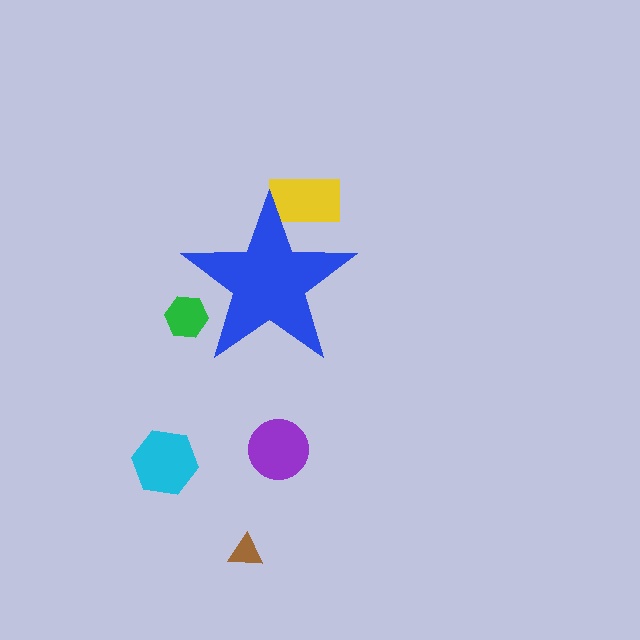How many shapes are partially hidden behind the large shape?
2 shapes are partially hidden.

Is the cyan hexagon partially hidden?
No, the cyan hexagon is fully visible.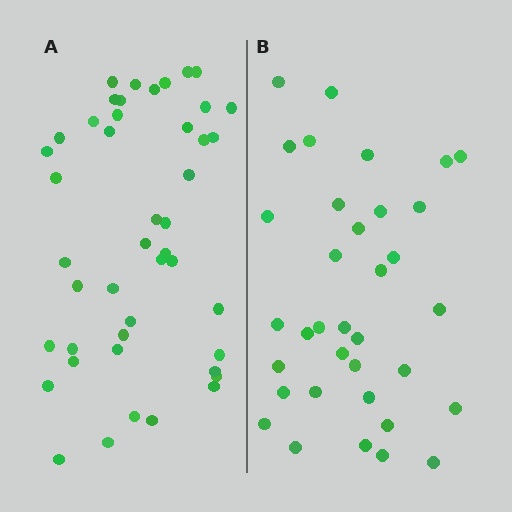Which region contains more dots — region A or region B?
Region A (the left region) has more dots.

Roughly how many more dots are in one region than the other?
Region A has roughly 10 or so more dots than region B.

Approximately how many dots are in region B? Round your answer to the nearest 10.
About 40 dots. (The exact count is 35, which rounds to 40.)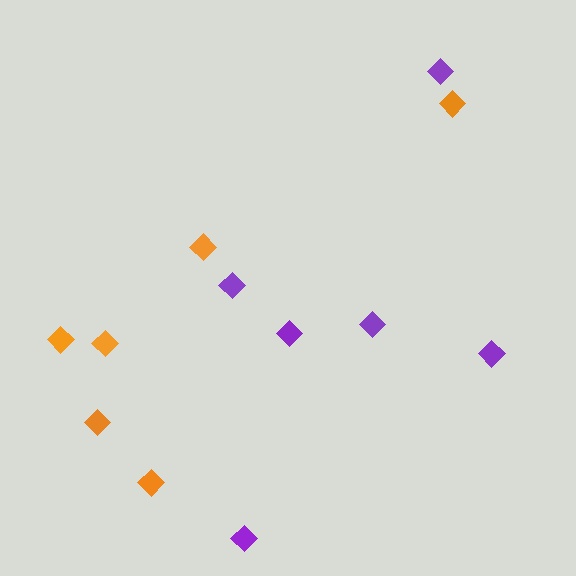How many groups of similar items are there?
There are 2 groups: one group of orange diamonds (6) and one group of purple diamonds (6).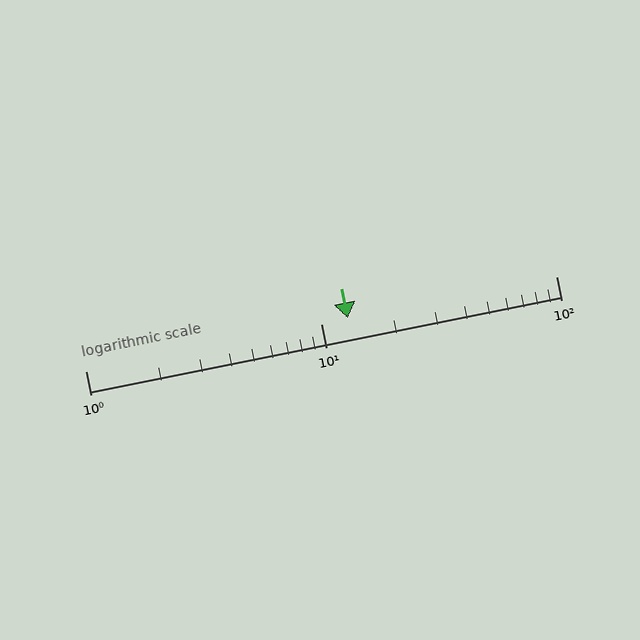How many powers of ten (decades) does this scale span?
The scale spans 2 decades, from 1 to 100.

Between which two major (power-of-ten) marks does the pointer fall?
The pointer is between 10 and 100.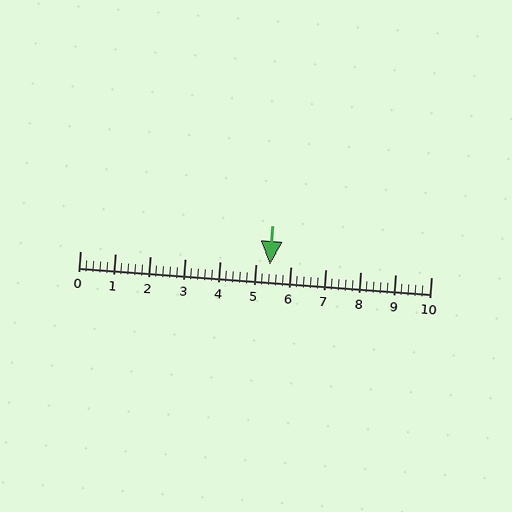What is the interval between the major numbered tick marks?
The major tick marks are spaced 1 units apart.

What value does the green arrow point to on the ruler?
The green arrow points to approximately 5.4.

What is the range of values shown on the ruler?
The ruler shows values from 0 to 10.